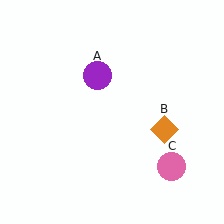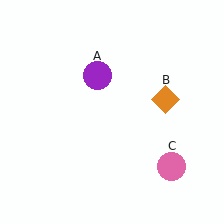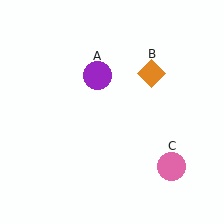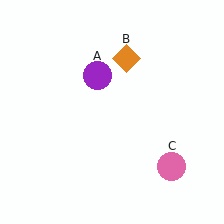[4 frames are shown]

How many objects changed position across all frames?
1 object changed position: orange diamond (object B).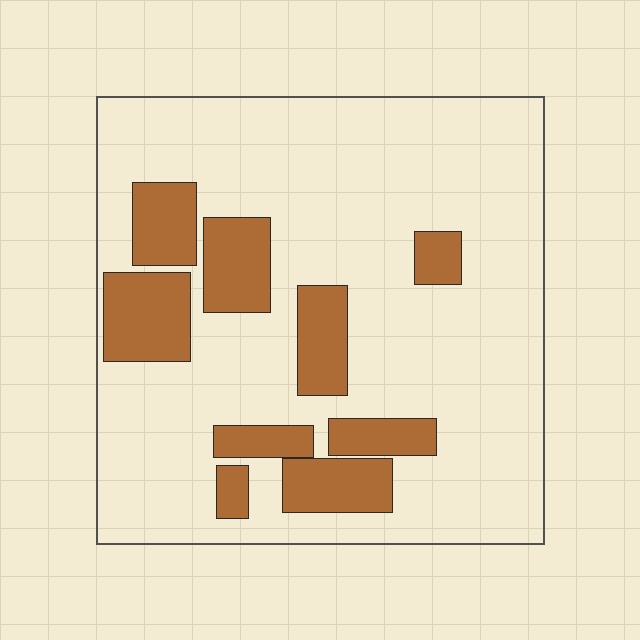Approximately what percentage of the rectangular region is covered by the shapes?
Approximately 20%.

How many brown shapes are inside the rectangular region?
9.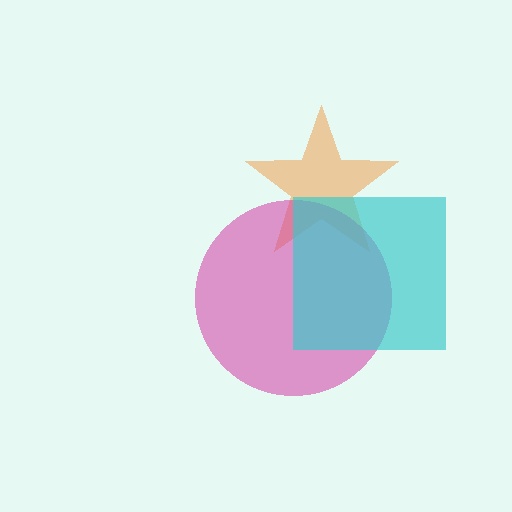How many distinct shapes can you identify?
There are 3 distinct shapes: an orange star, a magenta circle, a cyan square.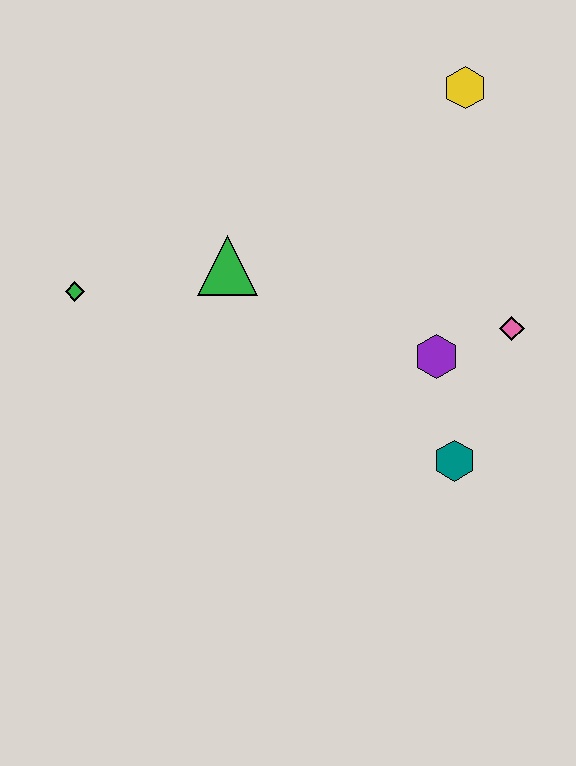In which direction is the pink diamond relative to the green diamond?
The pink diamond is to the right of the green diamond.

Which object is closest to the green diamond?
The green triangle is closest to the green diamond.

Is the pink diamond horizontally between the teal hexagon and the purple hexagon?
No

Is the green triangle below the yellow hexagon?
Yes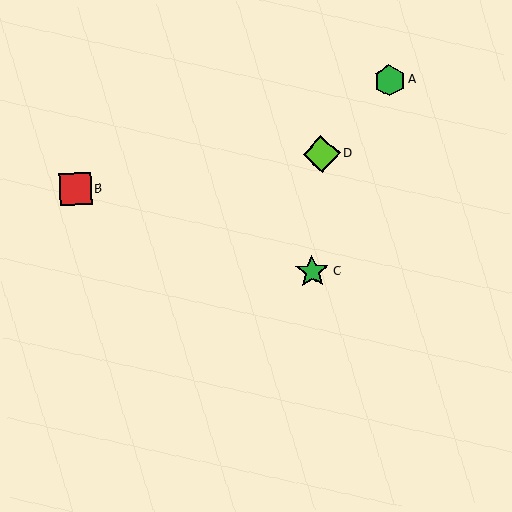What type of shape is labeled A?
Shape A is a green hexagon.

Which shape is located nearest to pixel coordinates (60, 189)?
The red square (labeled B) at (75, 189) is nearest to that location.